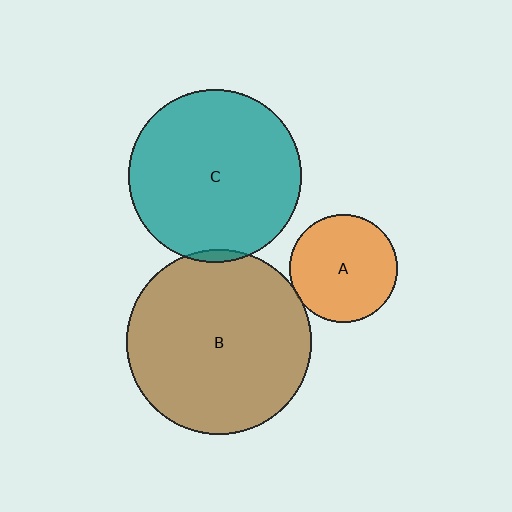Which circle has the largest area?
Circle B (brown).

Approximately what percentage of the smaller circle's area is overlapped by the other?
Approximately 5%.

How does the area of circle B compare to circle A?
Approximately 2.9 times.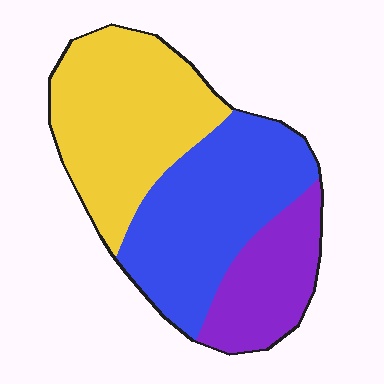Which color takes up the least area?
Purple, at roughly 20%.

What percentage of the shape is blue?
Blue takes up between a quarter and a half of the shape.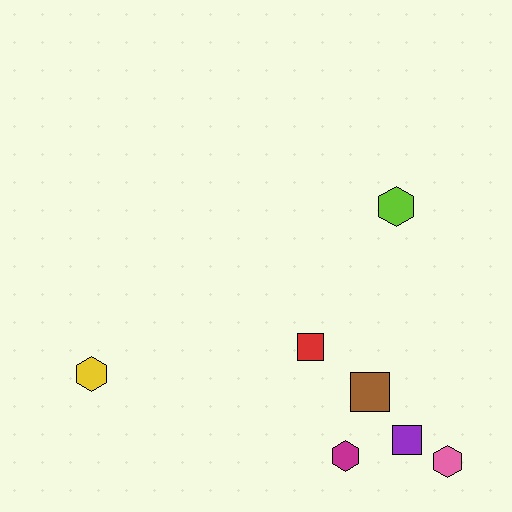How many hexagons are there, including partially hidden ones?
There are 4 hexagons.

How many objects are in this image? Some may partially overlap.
There are 7 objects.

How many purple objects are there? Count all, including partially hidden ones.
There is 1 purple object.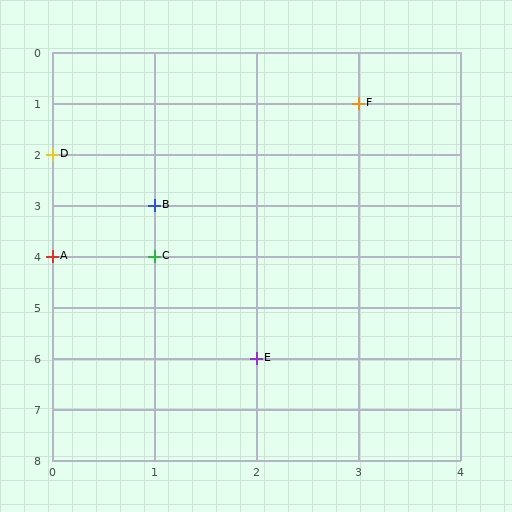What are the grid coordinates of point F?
Point F is at grid coordinates (3, 1).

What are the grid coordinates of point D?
Point D is at grid coordinates (0, 2).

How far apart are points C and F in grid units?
Points C and F are 2 columns and 3 rows apart (about 3.6 grid units diagonally).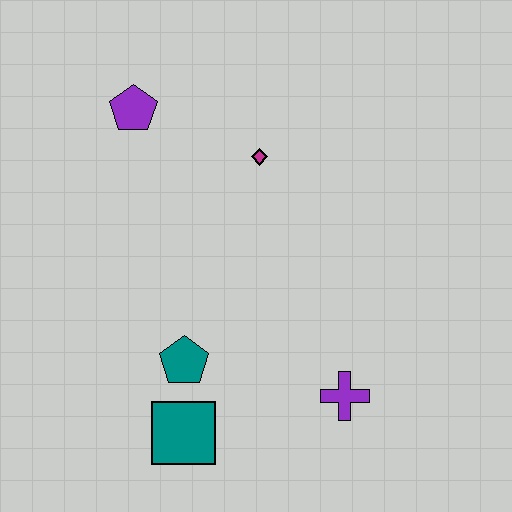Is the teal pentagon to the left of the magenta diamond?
Yes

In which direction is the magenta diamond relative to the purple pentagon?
The magenta diamond is to the right of the purple pentagon.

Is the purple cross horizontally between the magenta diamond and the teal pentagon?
No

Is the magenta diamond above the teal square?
Yes